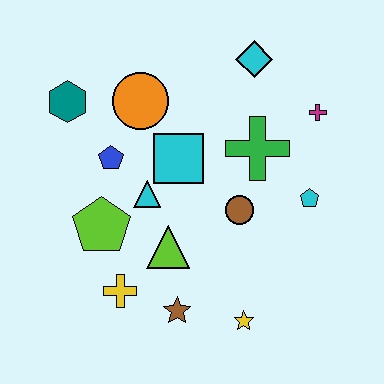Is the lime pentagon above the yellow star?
Yes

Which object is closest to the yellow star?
The brown star is closest to the yellow star.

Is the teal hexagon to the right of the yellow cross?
No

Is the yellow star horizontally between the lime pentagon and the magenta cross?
Yes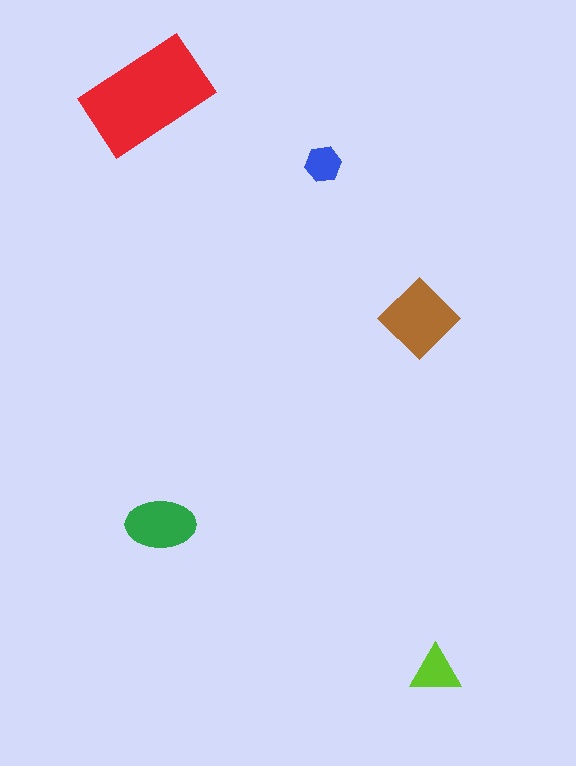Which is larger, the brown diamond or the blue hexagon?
The brown diamond.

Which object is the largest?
The red rectangle.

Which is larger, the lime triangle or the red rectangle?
The red rectangle.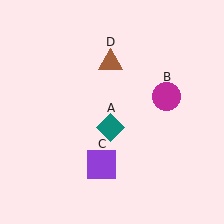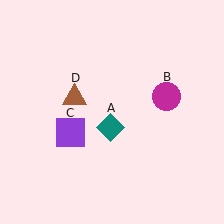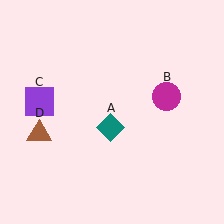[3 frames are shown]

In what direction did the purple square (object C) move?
The purple square (object C) moved up and to the left.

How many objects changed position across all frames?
2 objects changed position: purple square (object C), brown triangle (object D).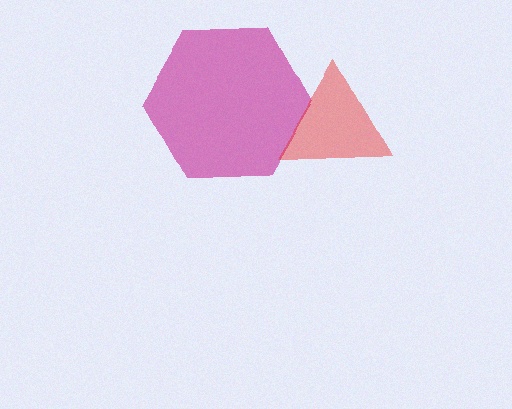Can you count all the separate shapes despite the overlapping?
Yes, there are 2 separate shapes.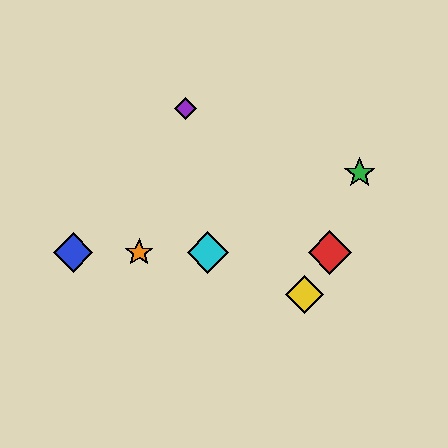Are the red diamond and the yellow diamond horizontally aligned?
No, the red diamond is at y≈252 and the yellow diamond is at y≈294.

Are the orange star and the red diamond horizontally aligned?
Yes, both are at y≈252.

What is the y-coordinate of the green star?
The green star is at y≈173.